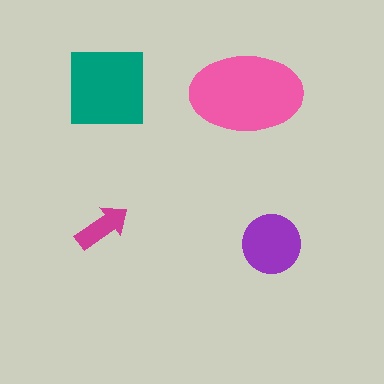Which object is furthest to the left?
The magenta arrow is leftmost.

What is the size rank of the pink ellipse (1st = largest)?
1st.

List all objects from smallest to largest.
The magenta arrow, the purple circle, the teal square, the pink ellipse.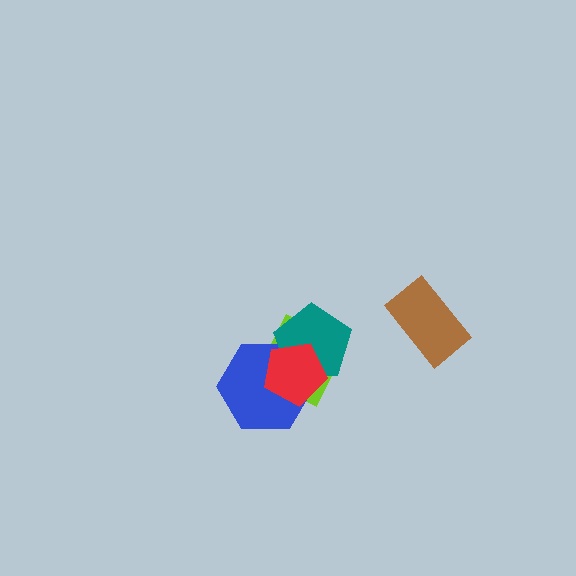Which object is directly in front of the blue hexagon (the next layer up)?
The teal pentagon is directly in front of the blue hexagon.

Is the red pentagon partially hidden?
No, no other shape covers it.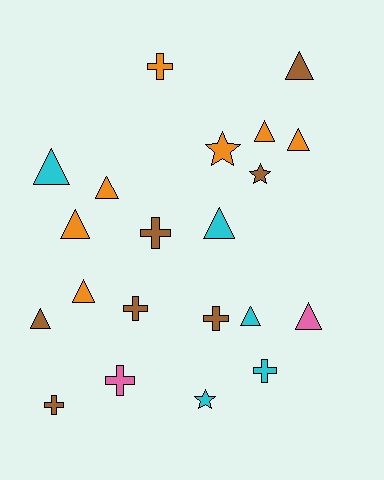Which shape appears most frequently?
Triangle, with 11 objects.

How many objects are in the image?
There are 21 objects.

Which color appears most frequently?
Orange, with 7 objects.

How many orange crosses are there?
There is 1 orange cross.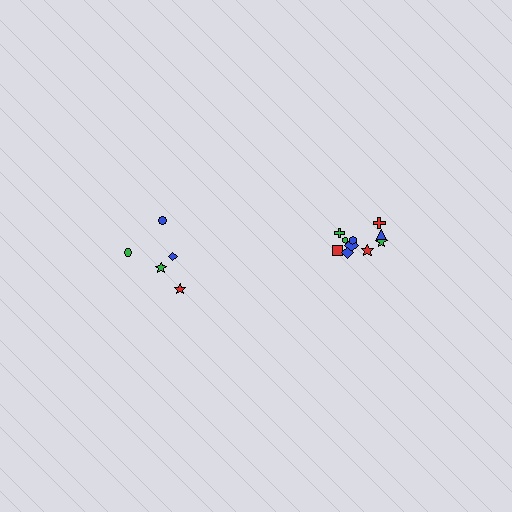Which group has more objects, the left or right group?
The right group.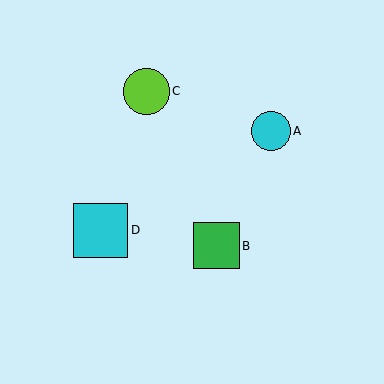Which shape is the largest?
The cyan square (labeled D) is the largest.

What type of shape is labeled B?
Shape B is a green square.